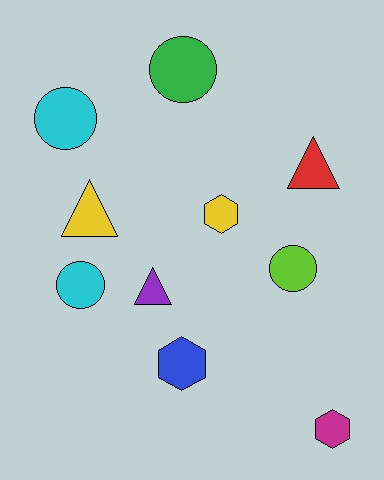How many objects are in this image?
There are 10 objects.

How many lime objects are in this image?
There is 1 lime object.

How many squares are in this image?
There are no squares.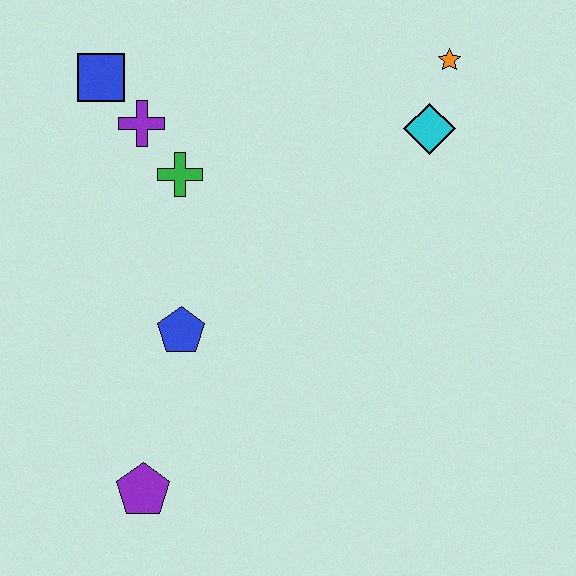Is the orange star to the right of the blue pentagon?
Yes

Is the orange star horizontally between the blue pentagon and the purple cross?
No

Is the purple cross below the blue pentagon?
No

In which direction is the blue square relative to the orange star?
The blue square is to the left of the orange star.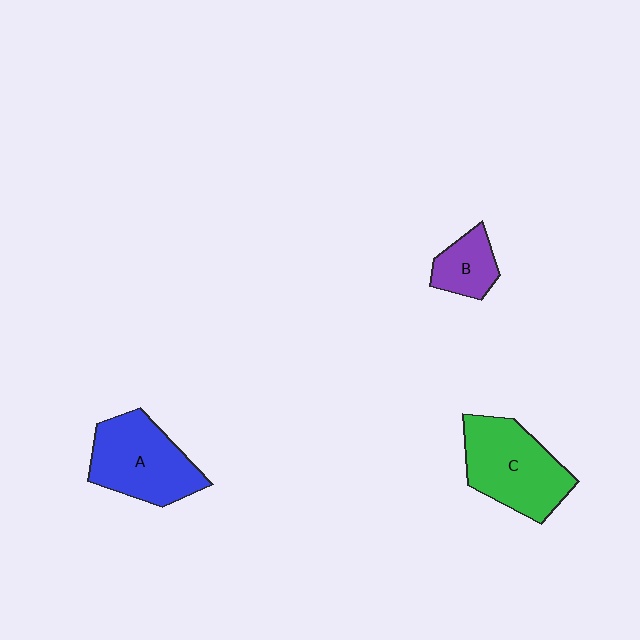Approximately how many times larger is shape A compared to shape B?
Approximately 2.1 times.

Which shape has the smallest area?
Shape B (purple).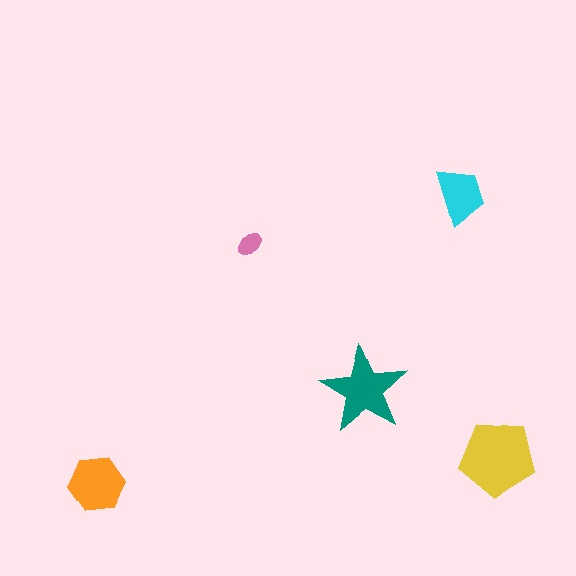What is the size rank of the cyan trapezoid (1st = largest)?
4th.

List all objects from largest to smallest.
The yellow pentagon, the teal star, the orange hexagon, the cyan trapezoid, the pink ellipse.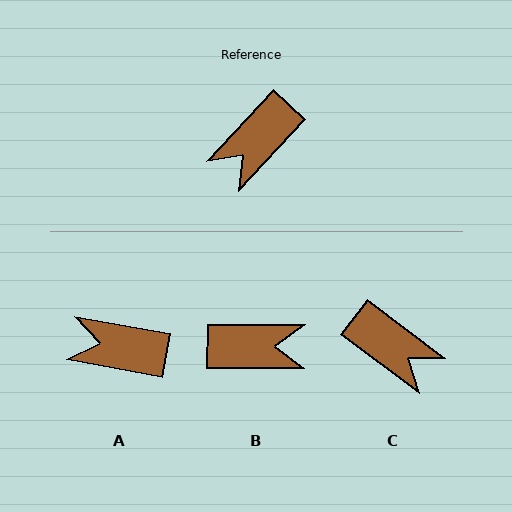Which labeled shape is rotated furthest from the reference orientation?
B, about 132 degrees away.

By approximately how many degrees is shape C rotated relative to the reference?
Approximately 96 degrees counter-clockwise.